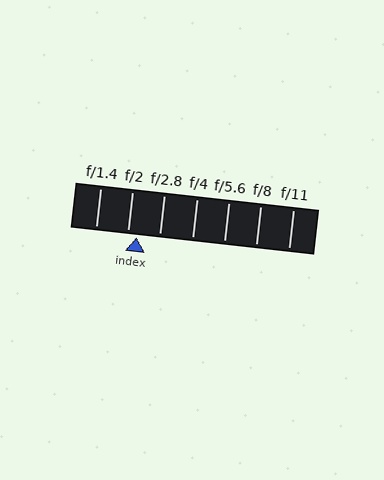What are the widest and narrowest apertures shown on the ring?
The widest aperture shown is f/1.4 and the narrowest is f/11.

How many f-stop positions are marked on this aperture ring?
There are 7 f-stop positions marked.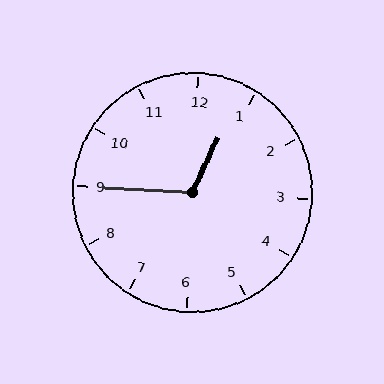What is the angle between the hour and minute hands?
Approximately 112 degrees.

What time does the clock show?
12:45.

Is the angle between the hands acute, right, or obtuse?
It is obtuse.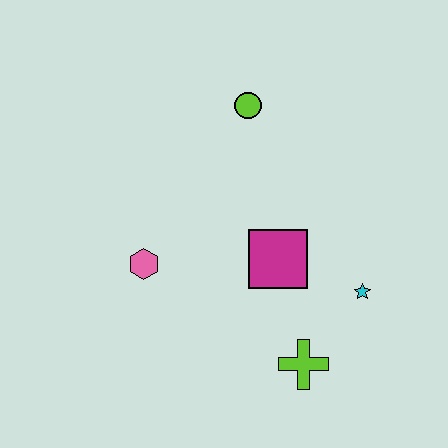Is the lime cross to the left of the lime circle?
No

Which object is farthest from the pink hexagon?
The cyan star is farthest from the pink hexagon.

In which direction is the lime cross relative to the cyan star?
The lime cross is below the cyan star.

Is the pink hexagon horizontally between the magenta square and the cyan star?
No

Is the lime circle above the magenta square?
Yes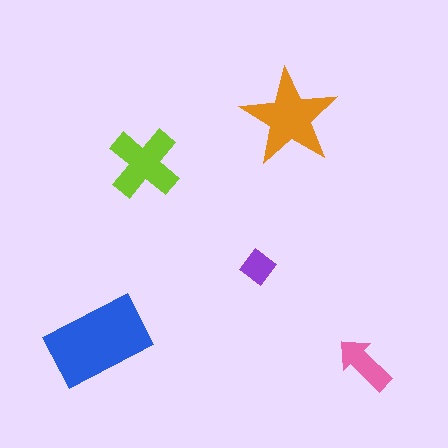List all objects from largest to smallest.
The blue rectangle, the orange star, the lime cross, the pink arrow, the purple diamond.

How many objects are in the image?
There are 5 objects in the image.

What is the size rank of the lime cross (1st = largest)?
3rd.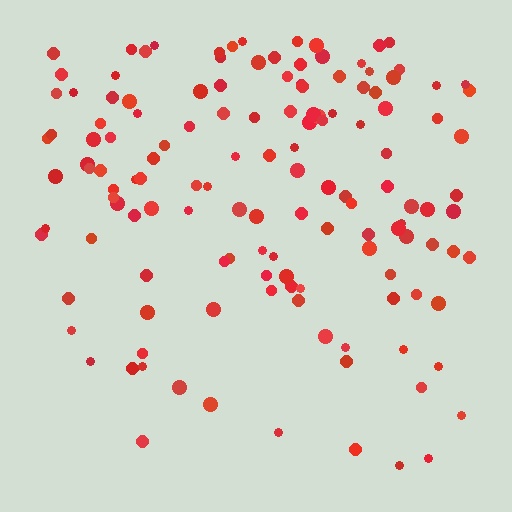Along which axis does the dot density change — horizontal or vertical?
Vertical.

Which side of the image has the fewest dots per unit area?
The bottom.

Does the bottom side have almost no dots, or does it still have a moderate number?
Still a moderate number, just noticeably fewer than the top.